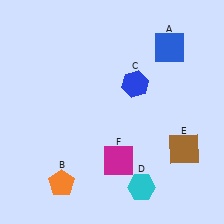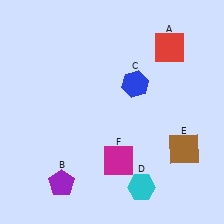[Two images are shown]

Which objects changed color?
A changed from blue to red. B changed from orange to purple.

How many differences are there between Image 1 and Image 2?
There are 2 differences between the two images.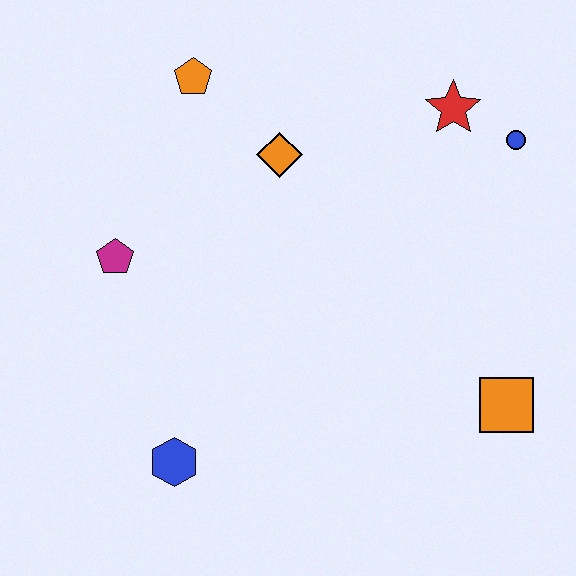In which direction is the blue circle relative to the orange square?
The blue circle is above the orange square.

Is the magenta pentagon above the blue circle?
No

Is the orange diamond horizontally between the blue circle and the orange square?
No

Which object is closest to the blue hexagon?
The magenta pentagon is closest to the blue hexagon.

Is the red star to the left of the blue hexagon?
No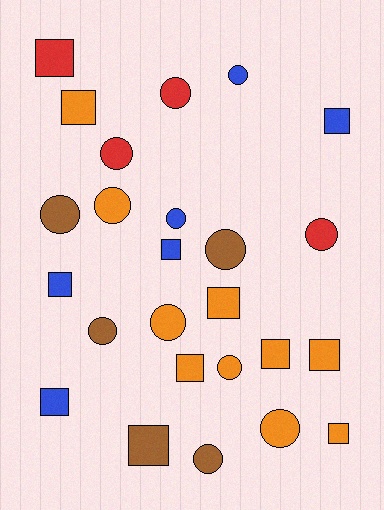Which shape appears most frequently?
Circle, with 13 objects.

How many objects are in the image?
There are 25 objects.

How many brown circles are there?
There are 4 brown circles.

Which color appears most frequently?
Orange, with 10 objects.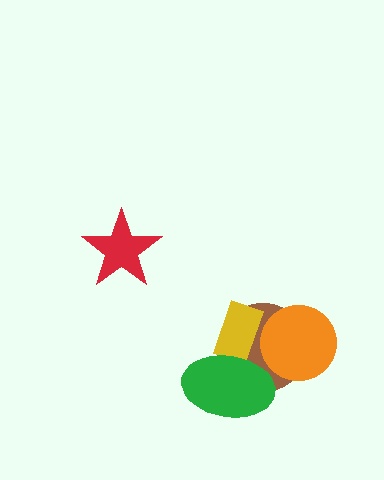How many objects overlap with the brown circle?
3 objects overlap with the brown circle.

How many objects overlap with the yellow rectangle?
2 objects overlap with the yellow rectangle.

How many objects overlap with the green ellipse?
2 objects overlap with the green ellipse.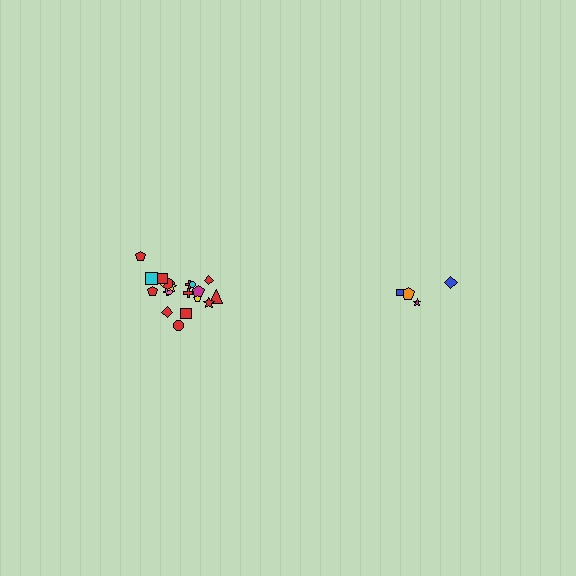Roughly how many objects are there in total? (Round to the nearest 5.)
Roughly 25 objects in total.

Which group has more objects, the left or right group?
The left group.